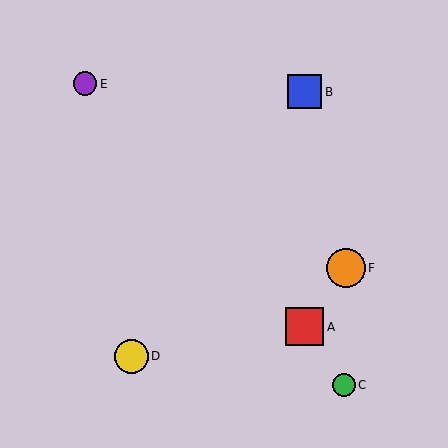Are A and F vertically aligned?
No, A is at x≈305 and F is at x≈346.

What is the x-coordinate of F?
Object F is at x≈346.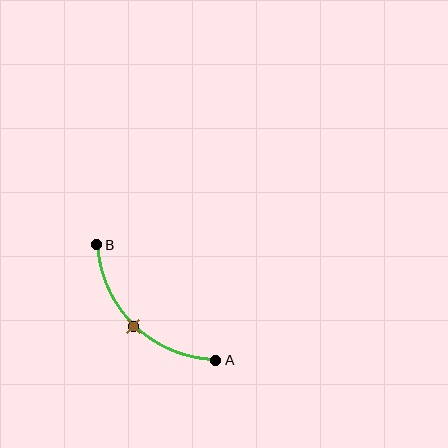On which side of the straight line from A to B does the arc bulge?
The arc bulges below and to the left of the straight line connecting A and B.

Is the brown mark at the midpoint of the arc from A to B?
Yes. The brown mark lies on the arc at equal arc-length from both A and B — it is the arc midpoint.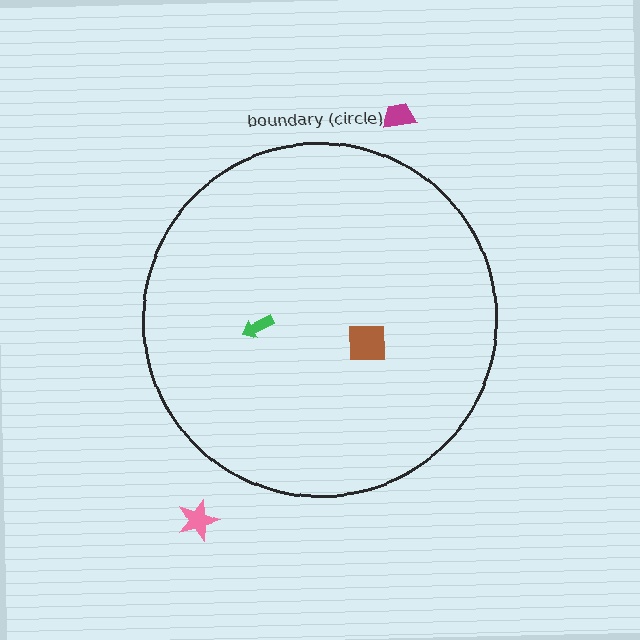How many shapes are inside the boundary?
2 inside, 2 outside.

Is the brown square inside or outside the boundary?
Inside.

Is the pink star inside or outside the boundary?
Outside.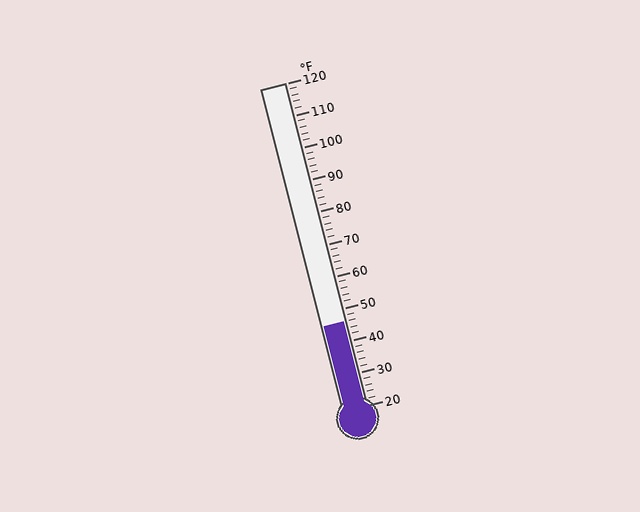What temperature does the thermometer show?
The thermometer shows approximately 46°F.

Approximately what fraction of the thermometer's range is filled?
The thermometer is filled to approximately 25% of its range.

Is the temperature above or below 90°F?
The temperature is below 90°F.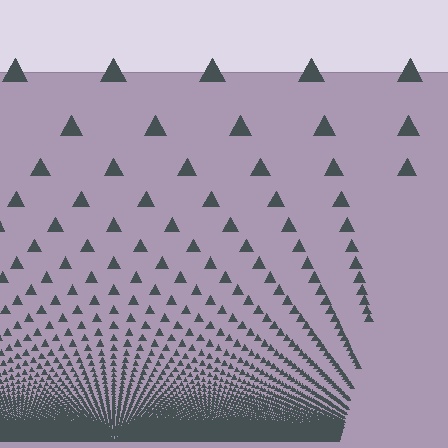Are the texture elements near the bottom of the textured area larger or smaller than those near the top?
Smaller. The gradient is inverted — elements near the bottom are smaller and denser.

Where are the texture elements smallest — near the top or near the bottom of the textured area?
Near the bottom.